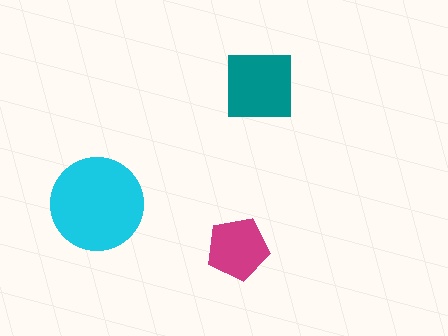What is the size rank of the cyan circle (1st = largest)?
1st.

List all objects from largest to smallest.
The cyan circle, the teal square, the magenta pentagon.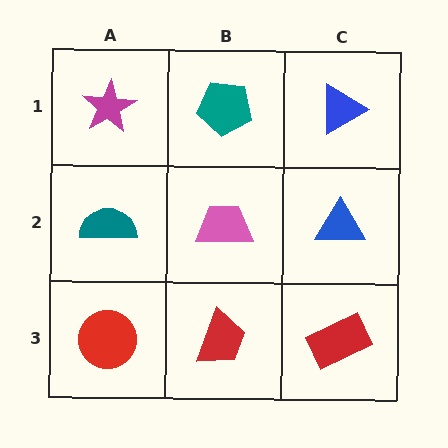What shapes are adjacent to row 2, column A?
A magenta star (row 1, column A), a red circle (row 3, column A), a pink trapezoid (row 2, column B).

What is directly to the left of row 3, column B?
A red circle.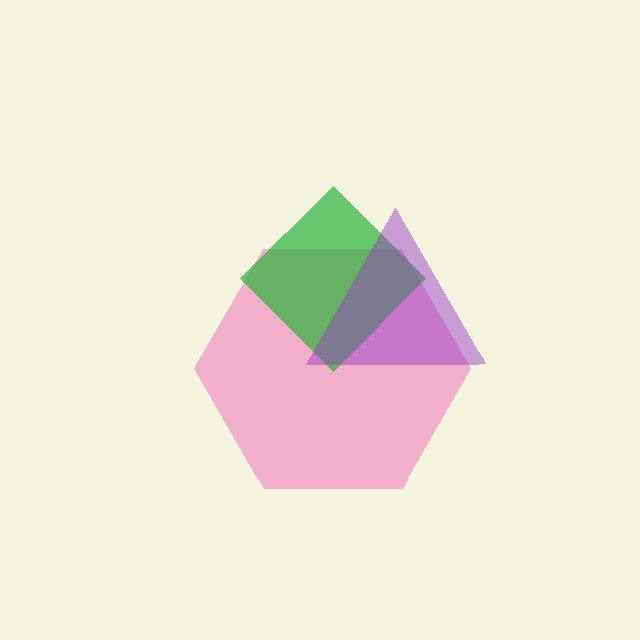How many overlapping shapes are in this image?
There are 3 overlapping shapes in the image.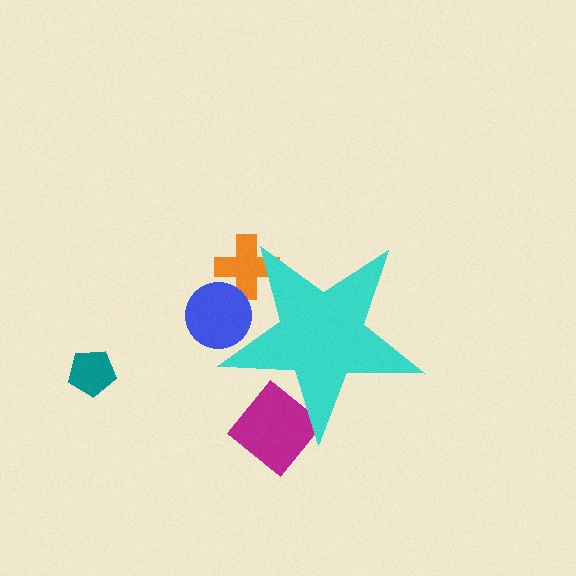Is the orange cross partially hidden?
Yes, the orange cross is partially hidden behind the cyan star.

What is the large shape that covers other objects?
A cyan star.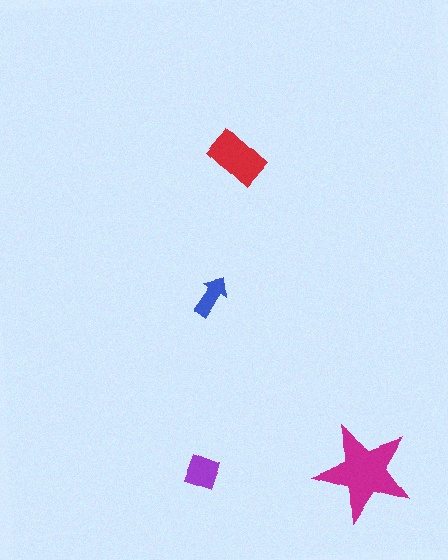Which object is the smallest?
The blue arrow.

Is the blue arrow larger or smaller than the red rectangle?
Smaller.